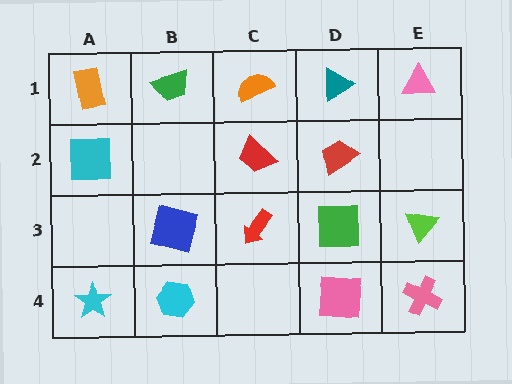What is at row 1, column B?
A green trapezoid.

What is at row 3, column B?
A blue square.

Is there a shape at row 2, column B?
No, that cell is empty.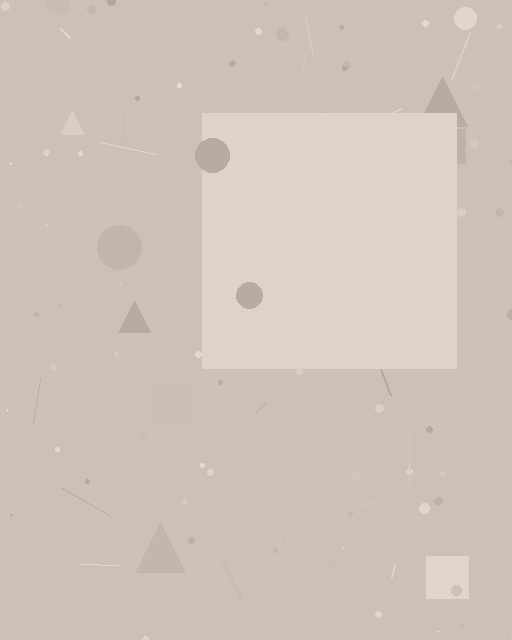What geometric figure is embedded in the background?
A square is embedded in the background.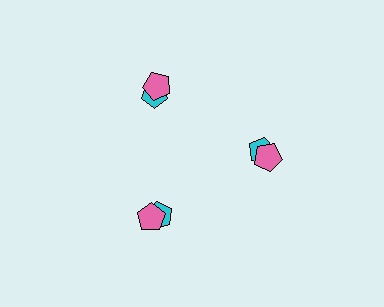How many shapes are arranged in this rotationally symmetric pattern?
There are 6 shapes, arranged in 3 groups of 2.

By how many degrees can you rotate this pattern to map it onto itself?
The pattern maps onto itself every 120 degrees of rotation.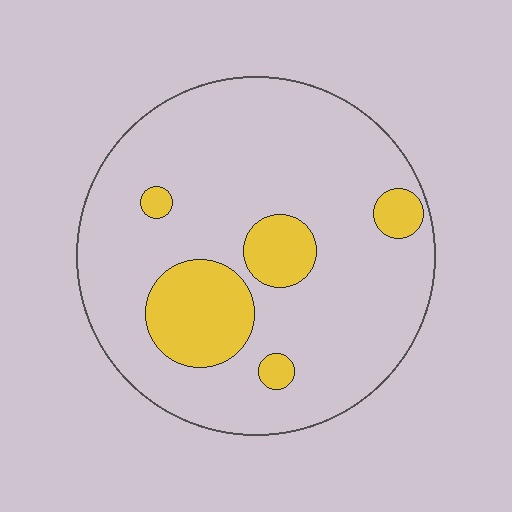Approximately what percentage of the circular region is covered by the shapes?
Approximately 15%.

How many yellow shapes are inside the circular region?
5.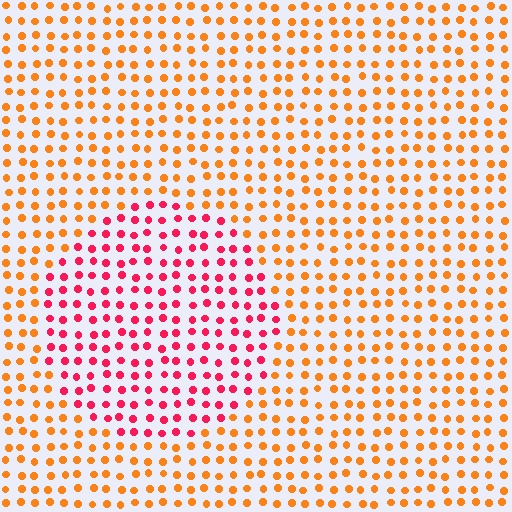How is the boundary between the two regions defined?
The boundary is defined purely by a slight shift in hue (about 45 degrees). Spacing, size, and orientation are identical on both sides.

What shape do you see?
I see a circle.